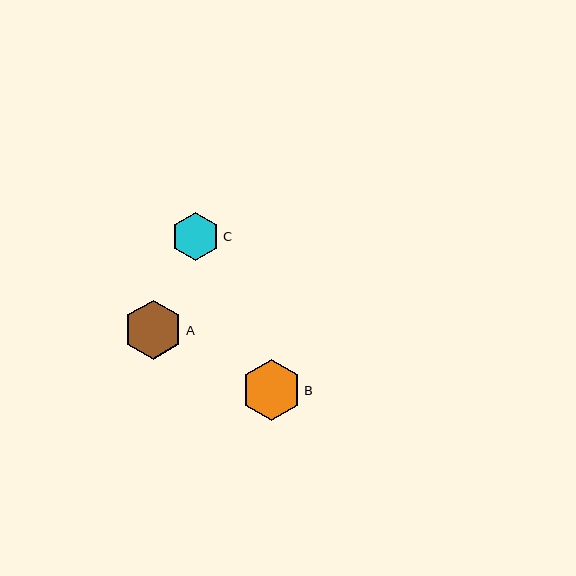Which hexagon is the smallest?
Hexagon C is the smallest with a size of approximately 48 pixels.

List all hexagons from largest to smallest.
From largest to smallest: B, A, C.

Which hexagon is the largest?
Hexagon B is the largest with a size of approximately 60 pixels.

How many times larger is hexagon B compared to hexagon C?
Hexagon B is approximately 1.3 times the size of hexagon C.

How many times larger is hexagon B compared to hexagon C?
Hexagon B is approximately 1.3 times the size of hexagon C.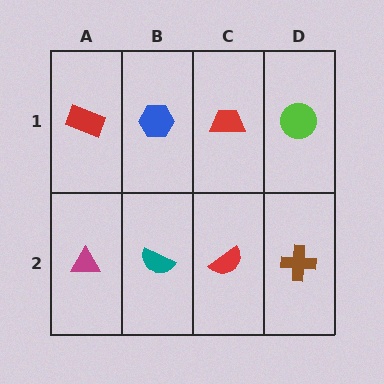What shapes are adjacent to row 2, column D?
A lime circle (row 1, column D), a red semicircle (row 2, column C).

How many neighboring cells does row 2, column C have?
3.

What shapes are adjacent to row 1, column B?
A teal semicircle (row 2, column B), a red rectangle (row 1, column A), a red trapezoid (row 1, column C).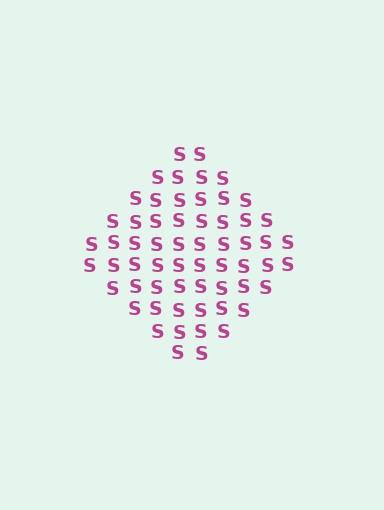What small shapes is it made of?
It is made of small letter S's.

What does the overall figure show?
The overall figure shows a diamond.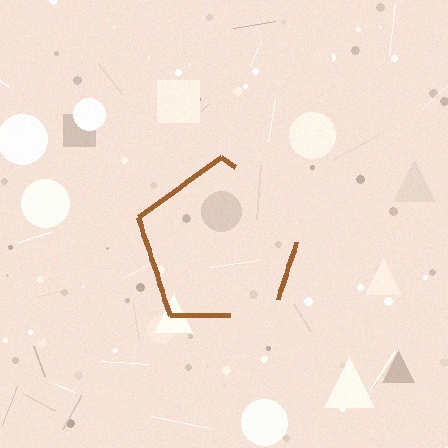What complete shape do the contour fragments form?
The contour fragments form a pentagon.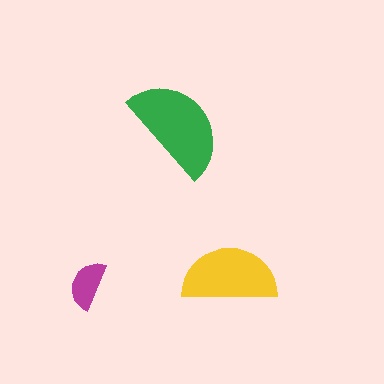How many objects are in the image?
There are 3 objects in the image.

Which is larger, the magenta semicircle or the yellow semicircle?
The yellow one.